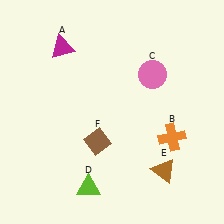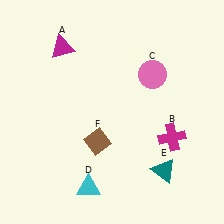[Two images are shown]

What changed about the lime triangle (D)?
In Image 1, D is lime. In Image 2, it changed to cyan.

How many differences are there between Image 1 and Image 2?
There are 3 differences between the two images.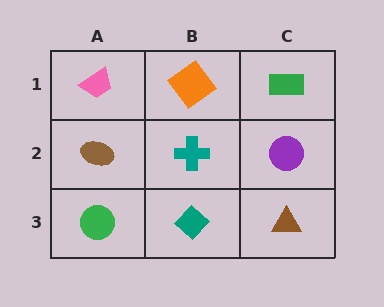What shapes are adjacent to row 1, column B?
A teal cross (row 2, column B), a pink trapezoid (row 1, column A), a green rectangle (row 1, column C).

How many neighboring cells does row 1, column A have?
2.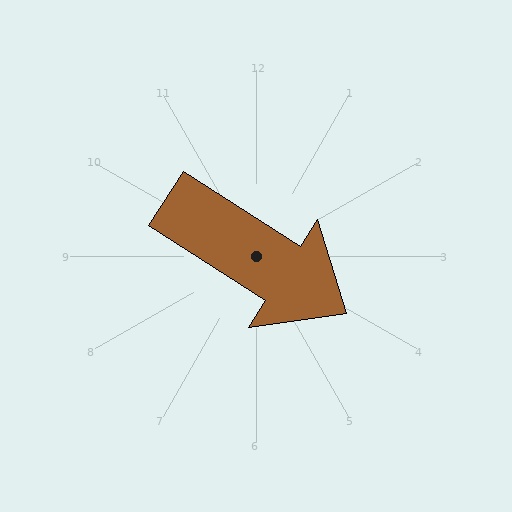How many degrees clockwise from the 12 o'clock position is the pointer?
Approximately 123 degrees.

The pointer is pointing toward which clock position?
Roughly 4 o'clock.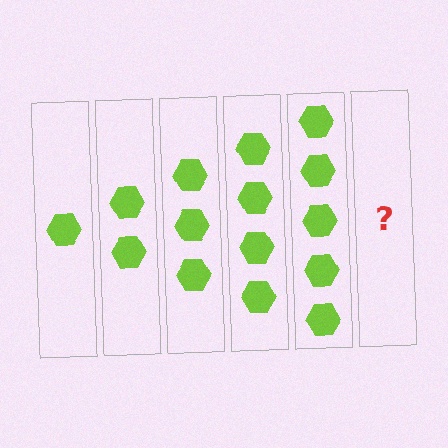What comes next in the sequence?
The next element should be 6 hexagons.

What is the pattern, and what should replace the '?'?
The pattern is that each step adds one more hexagon. The '?' should be 6 hexagons.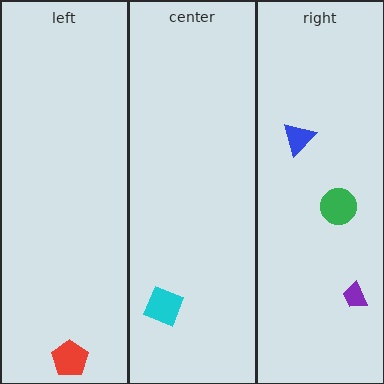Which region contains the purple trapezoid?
The right region.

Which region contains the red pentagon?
The left region.